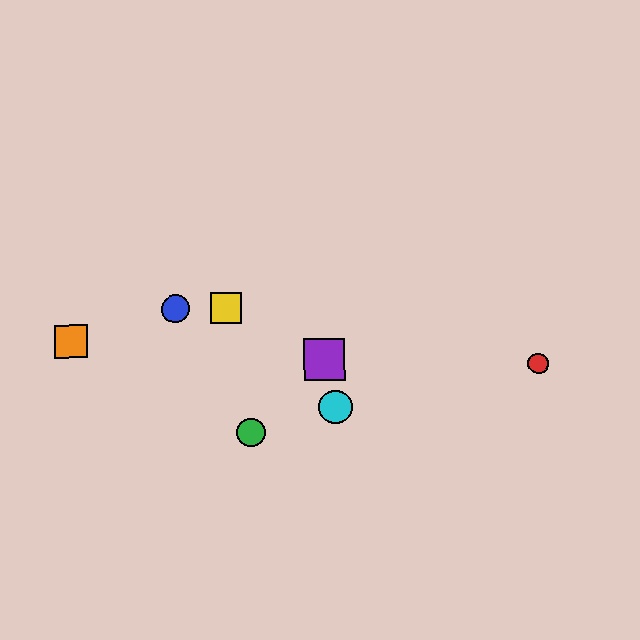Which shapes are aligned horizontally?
The blue circle, the yellow square are aligned horizontally.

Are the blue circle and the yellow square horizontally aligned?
Yes, both are at y≈308.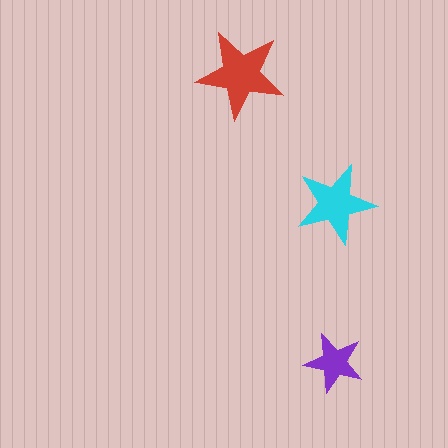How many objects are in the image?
There are 3 objects in the image.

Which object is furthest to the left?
The red star is leftmost.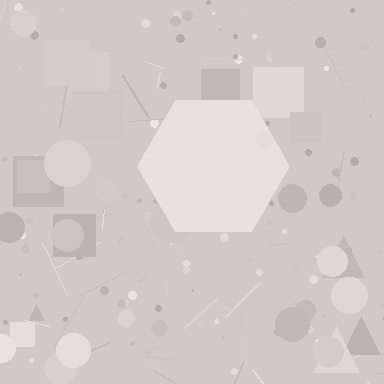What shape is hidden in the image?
A hexagon is hidden in the image.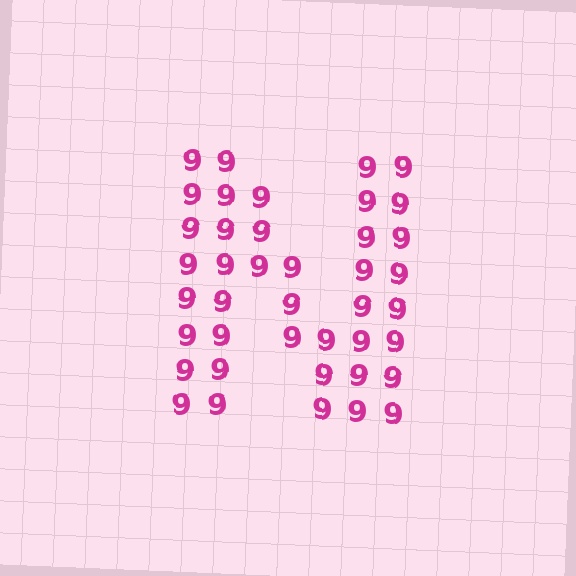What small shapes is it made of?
It is made of small digit 9's.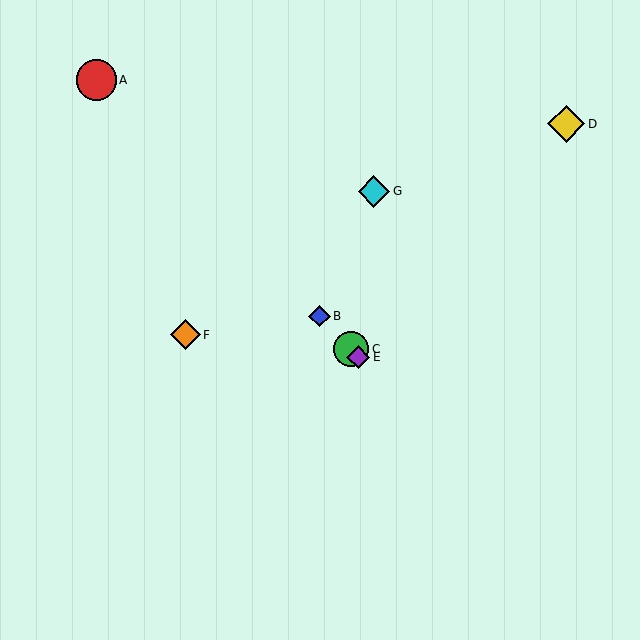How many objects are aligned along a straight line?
4 objects (A, B, C, E) are aligned along a straight line.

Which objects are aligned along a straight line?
Objects A, B, C, E are aligned along a straight line.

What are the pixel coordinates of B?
Object B is at (320, 316).